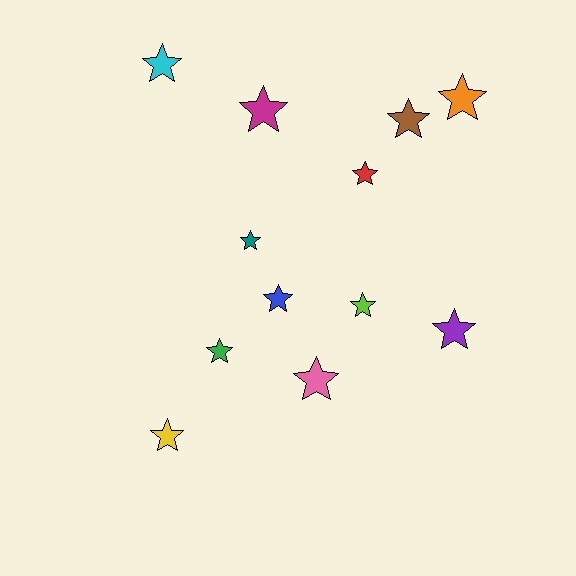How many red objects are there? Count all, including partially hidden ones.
There is 1 red object.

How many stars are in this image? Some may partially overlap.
There are 12 stars.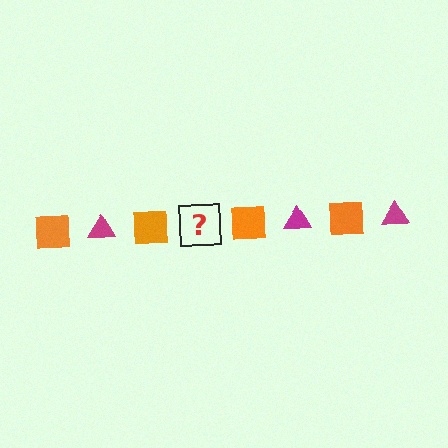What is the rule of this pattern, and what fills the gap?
The rule is that the pattern alternates between orange square and magenta triangle. The gap should be filled with a magenta triangle.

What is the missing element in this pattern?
The missing element is a magenta triangle.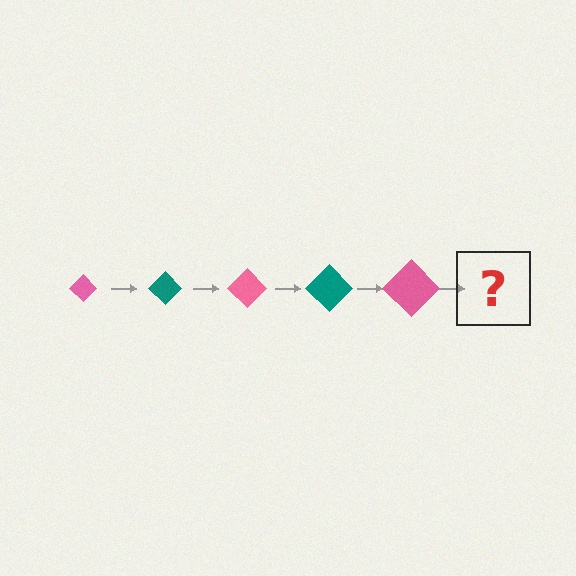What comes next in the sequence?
The next element should be a teal diamond, larger than the previous one.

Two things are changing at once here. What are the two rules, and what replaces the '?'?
The two rules are that the diamond grows larger each step and the color cycles through pink and teal. The '?' should be a teal diamond, larger than the previous one.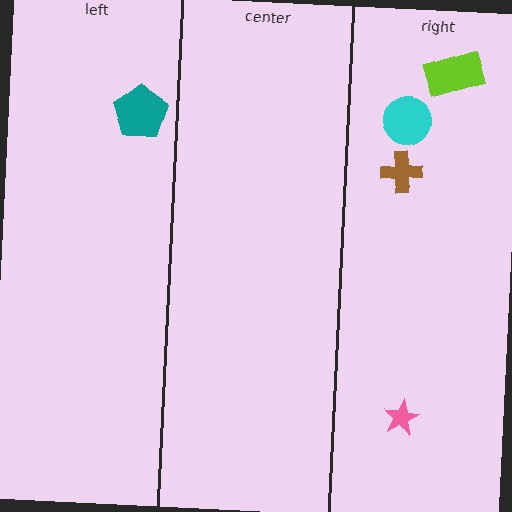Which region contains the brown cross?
The right region.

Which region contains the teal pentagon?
The left region.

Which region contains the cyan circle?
The right region.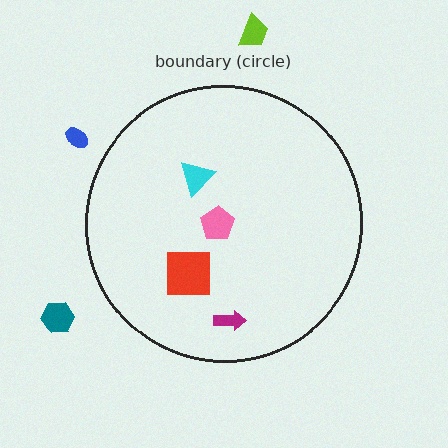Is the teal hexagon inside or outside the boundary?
Outside.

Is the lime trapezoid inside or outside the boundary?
Outside.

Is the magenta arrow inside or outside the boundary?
Inside.